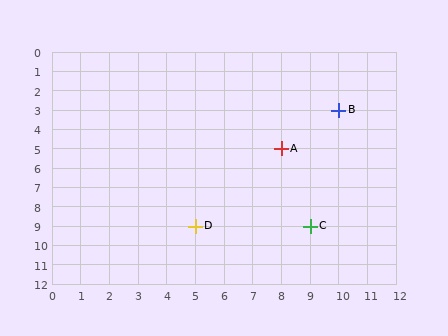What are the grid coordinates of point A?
Point A is at grid coordinates (8, 5).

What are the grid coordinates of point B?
Point B is at grid coordinates (10, 3).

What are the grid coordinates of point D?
Point D is at grid coordinates (5, 9).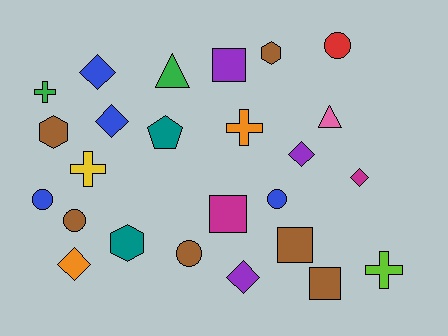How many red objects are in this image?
There is 1 red object.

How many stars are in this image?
There are no stars.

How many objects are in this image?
There are 25 objects.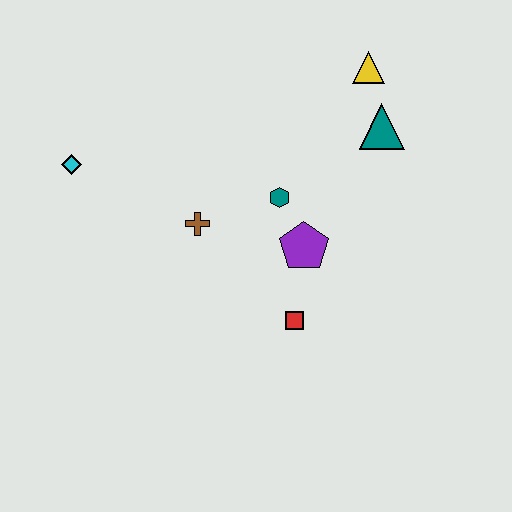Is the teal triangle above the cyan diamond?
Yes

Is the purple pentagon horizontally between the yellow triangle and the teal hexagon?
Yes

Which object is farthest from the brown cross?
The yellow triangle is farthest from the brown cross.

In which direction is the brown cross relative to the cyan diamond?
The brown cross is to the right of the cyan diamond.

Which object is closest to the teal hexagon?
The purple pentagon is closest to the teal hexagon.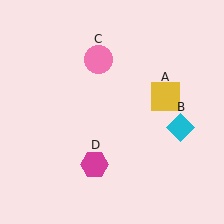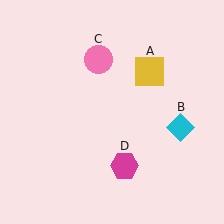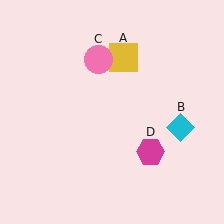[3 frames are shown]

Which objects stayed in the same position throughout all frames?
Cyan diamond (object B) and pink circle (object C) remained stationary.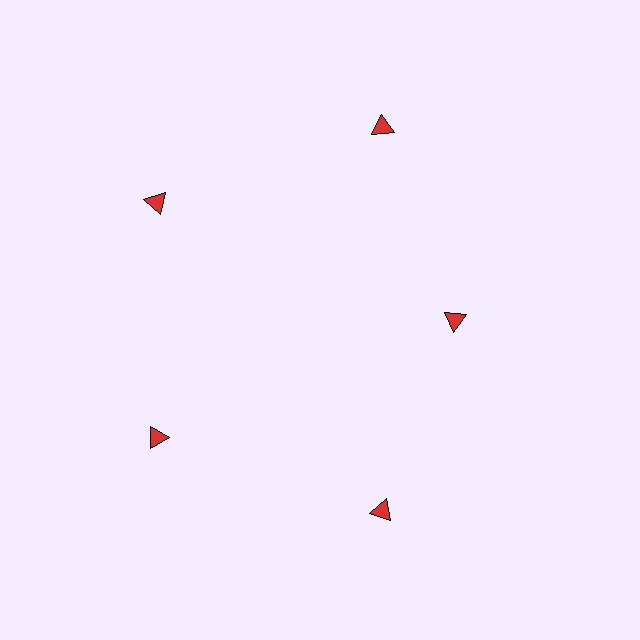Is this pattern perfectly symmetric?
No. The 5 red triangles are arranged in a ring, but one element near the 3 o'clock position is pulled inward toward the center, breaking the 5-fold rotational symmetry.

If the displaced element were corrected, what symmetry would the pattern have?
It would have 5-fold rotational symmetry — the pattern would map onto itself every 72 degrees.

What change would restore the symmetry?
The symmetry would be restored by moving it outward, back onto the ring so that all 5 triangles sit at equal angles and equal distance from the center.